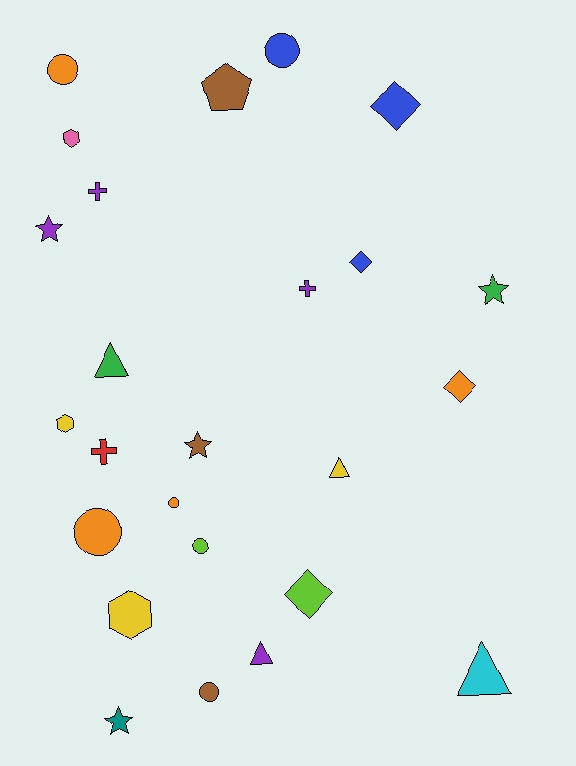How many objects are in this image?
There are 25 objects.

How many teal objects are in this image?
There is 1 teal object.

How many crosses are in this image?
There are 3 crosses.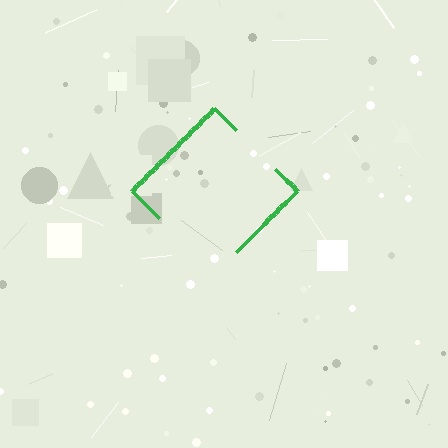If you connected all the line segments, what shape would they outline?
They would outline a diamond.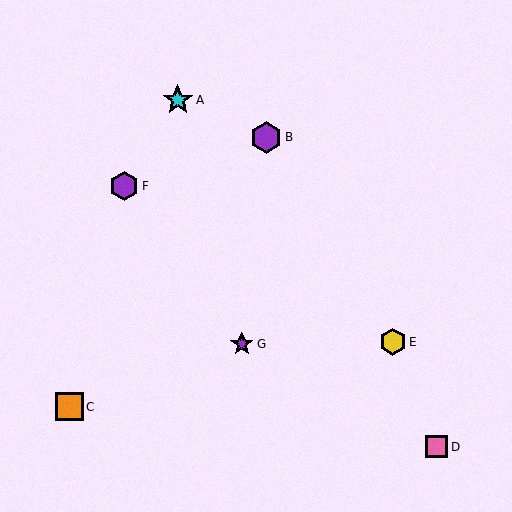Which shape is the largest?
The purple hexagon (labeled B) is the largest.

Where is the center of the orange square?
The center of the orange square is at (69, 407).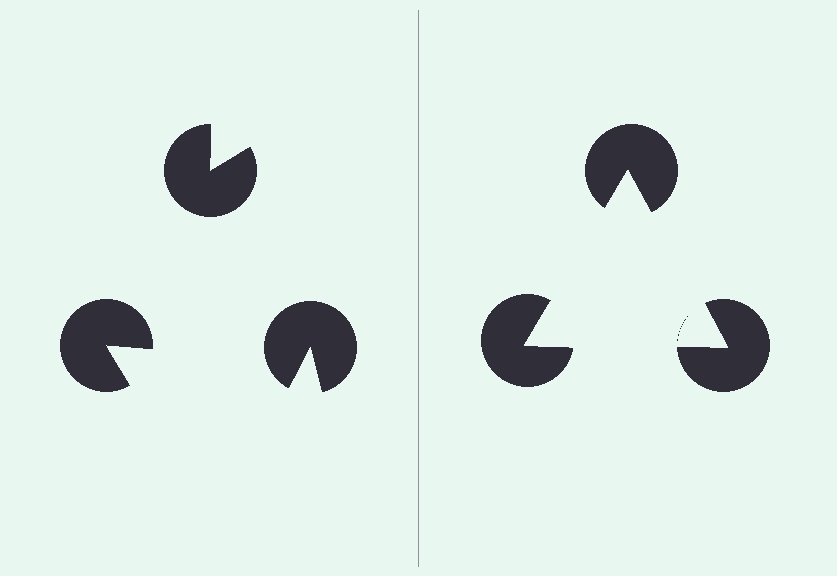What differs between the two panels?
The pac-man discs are positioned identically on both sides; only the wedge orientations differ. On the right they align to a triangle; on the left they are misaligned.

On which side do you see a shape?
An illusory triangle appears on the right side. On the left side the wedge cuts are rotated, so no coherent shape forms.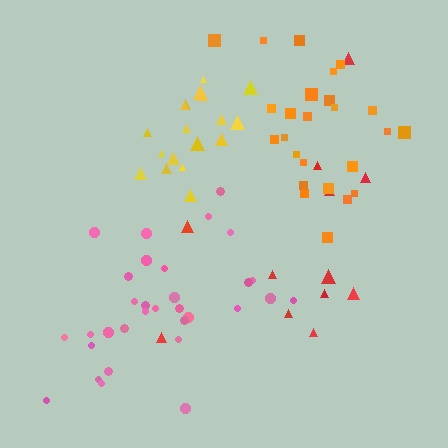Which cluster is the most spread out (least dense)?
Red.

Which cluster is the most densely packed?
Yellow.